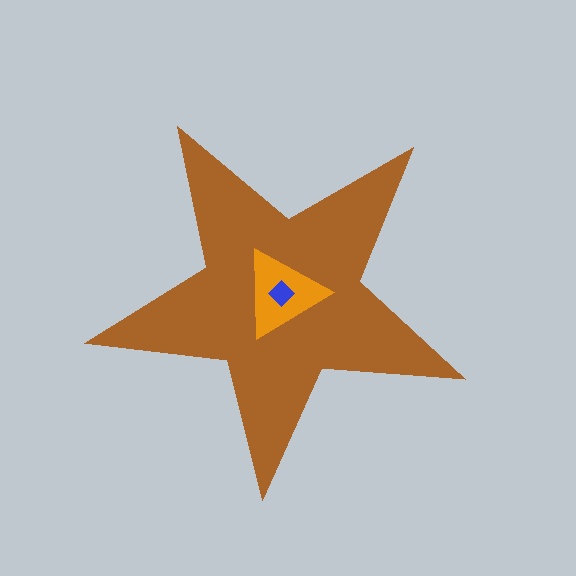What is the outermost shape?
The brown star.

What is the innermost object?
The blue diamond.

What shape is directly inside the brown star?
The orange triangle.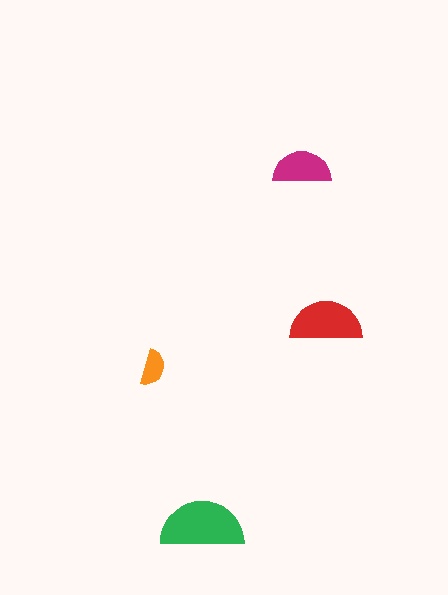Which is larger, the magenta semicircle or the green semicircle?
The green one.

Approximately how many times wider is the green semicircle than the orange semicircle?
About 2.5 times wider.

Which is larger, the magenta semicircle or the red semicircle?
The red one.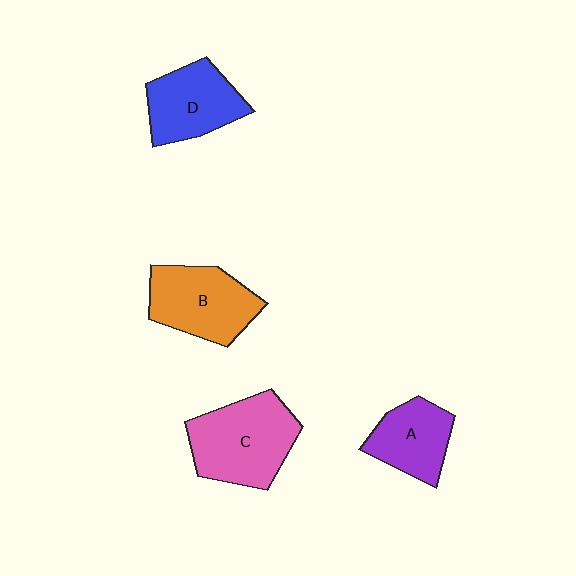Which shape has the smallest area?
Shape A (purple).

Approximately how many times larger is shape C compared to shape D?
Approximately 1.3 times.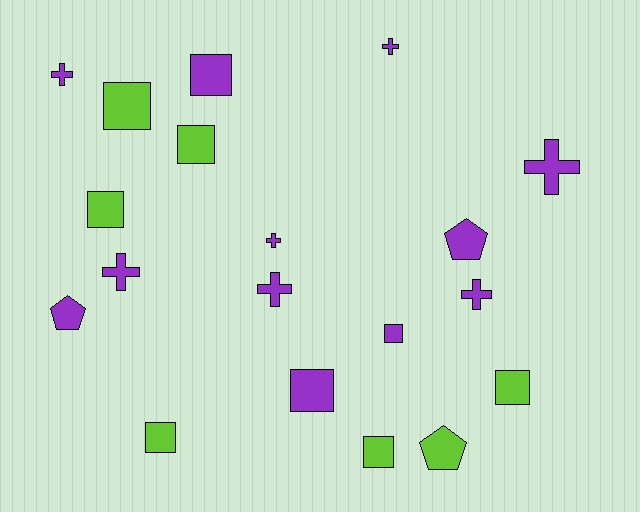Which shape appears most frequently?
Square, with 9 objects.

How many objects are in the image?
There are 19 objects.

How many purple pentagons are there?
There are 2 purple pentagons.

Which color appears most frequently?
Purple, with 12 objects.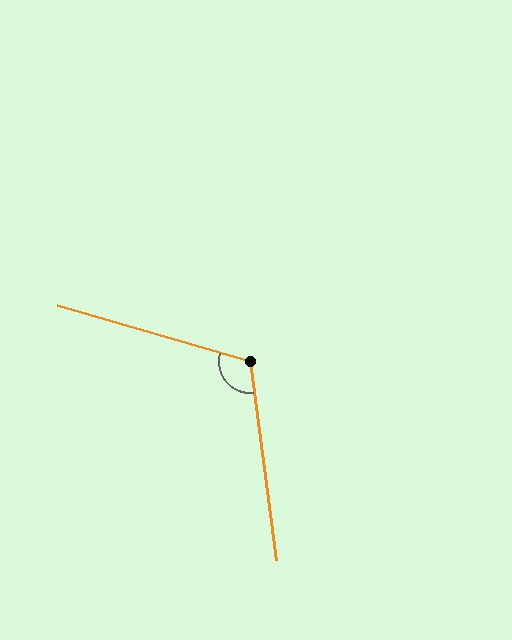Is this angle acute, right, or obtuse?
It is obtuse.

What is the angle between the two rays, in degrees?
Approximately 113 degrees.